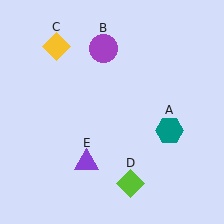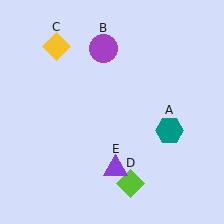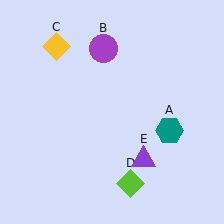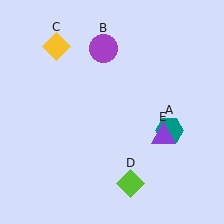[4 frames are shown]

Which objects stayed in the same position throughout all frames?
Teal hexagon (object A) and purple circle (object B) and yellow diamond (object C) and lime diamond (object D) remained stationary.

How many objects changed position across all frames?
1 object changed position: purple triangle (object E).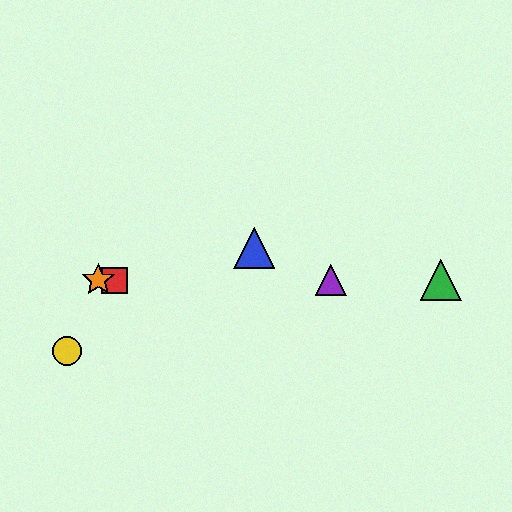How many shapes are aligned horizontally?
4 shapes (the red square, the green triangle, the purple triangle, the orange star) are aligned horizontally.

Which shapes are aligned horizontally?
The red square, the green triangle, the purple triangle, the orange star are aligned horizontally.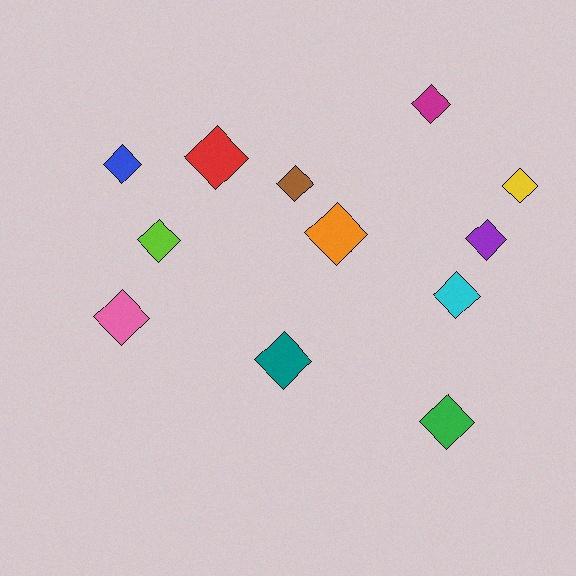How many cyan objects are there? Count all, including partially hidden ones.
There is 1 cyan object.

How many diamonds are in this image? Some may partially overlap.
There are 12 diamonds.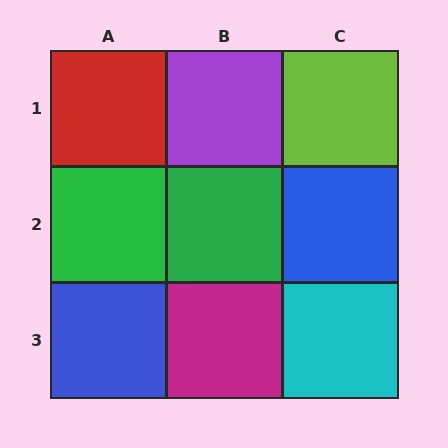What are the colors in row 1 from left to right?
Red, purple, lime.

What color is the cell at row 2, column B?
Green.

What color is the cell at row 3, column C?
Cyan.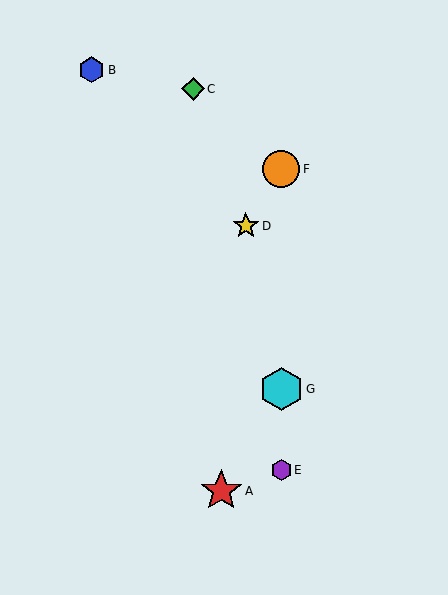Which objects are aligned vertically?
Objects E, F, G are aligned vertically.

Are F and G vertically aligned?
Yes, both are at x≈281.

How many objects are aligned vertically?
3 objects (E, F, G) are aligned vertically.